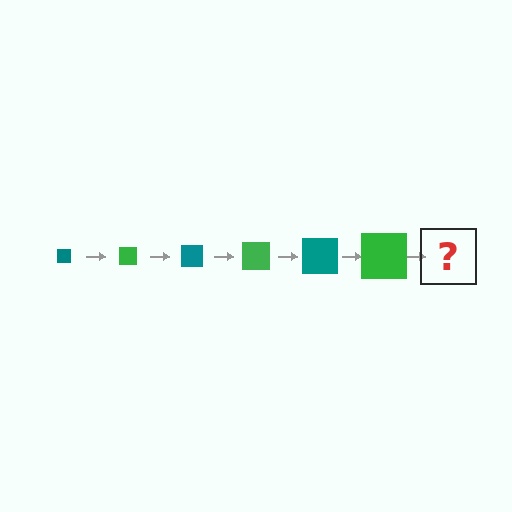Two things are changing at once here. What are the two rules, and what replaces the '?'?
The two rules are that the square grows larger each step and the color cycles through teal and green. The '?' should be a teal square, larger than the previous one.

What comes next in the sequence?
The next element should be a teal square, larger than the previous one.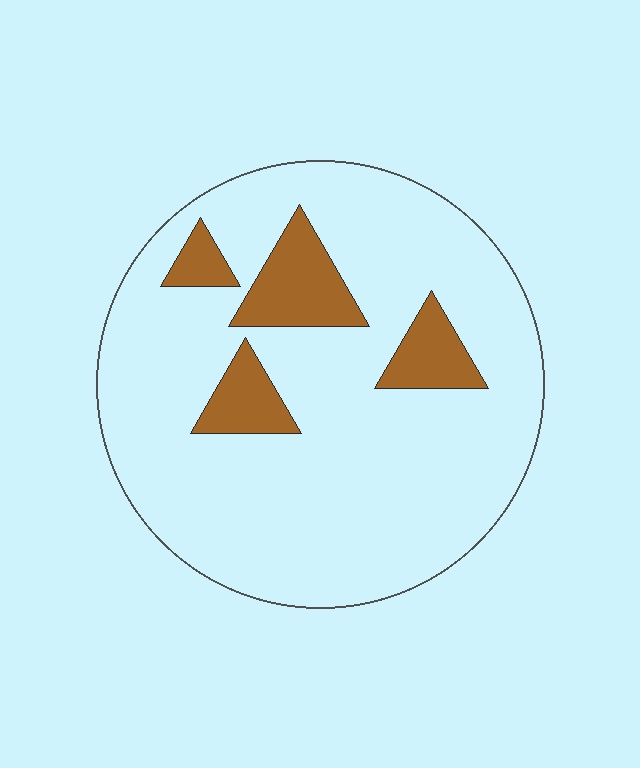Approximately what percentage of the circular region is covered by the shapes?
Approximately 15%.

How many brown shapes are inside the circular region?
4.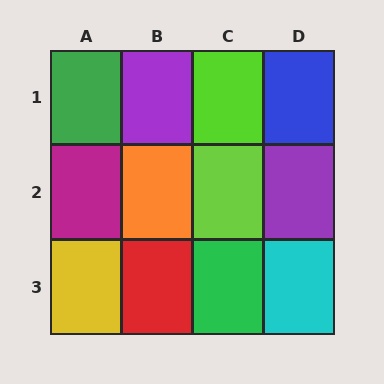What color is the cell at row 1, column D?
Blue.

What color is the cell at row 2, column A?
Magenta.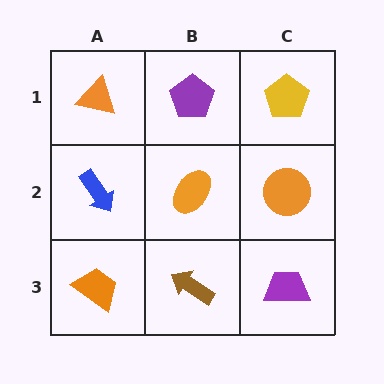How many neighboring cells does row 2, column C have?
3.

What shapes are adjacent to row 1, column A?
A blue arrow (row 2, column A), a purple pentagon (row 1, column B).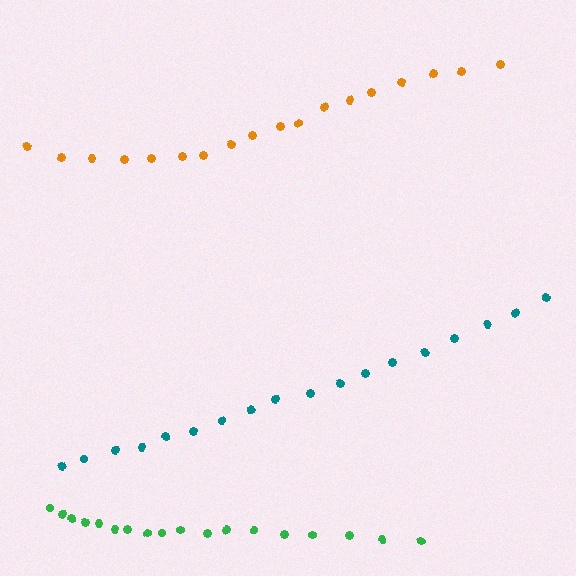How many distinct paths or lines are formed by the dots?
There are 3 distinct paths.